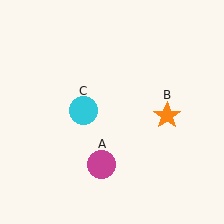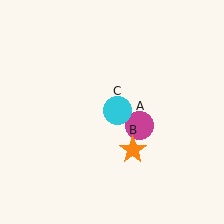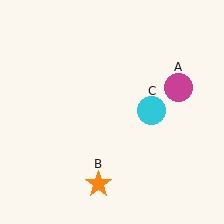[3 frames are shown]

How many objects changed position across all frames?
3 objects changed position: magenta circle (object A), orange star (object B), cyan circle (object C).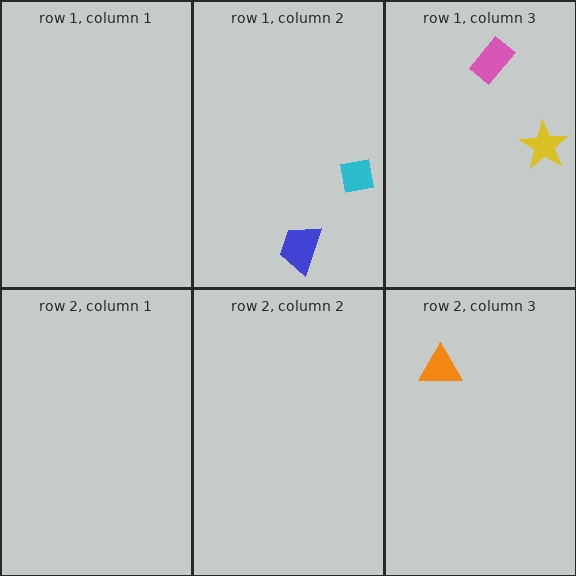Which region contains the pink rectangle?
The row 1, column 3 region.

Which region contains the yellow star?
The row 1, column 3 region.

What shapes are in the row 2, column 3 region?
The orange triangle.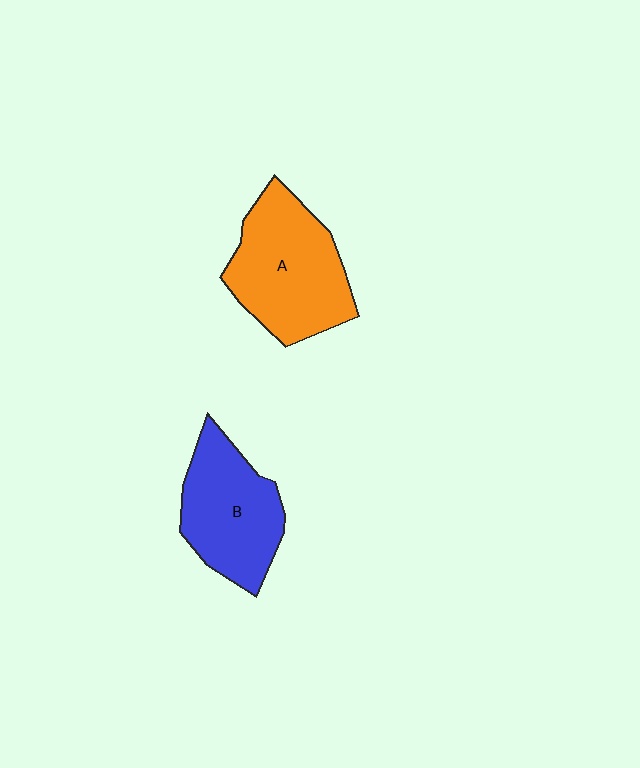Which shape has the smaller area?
Shape B (blue).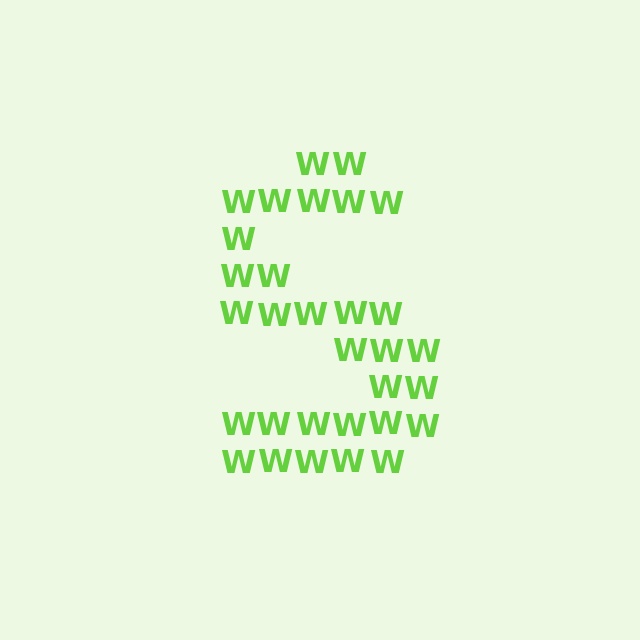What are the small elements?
The small elements are letter W's.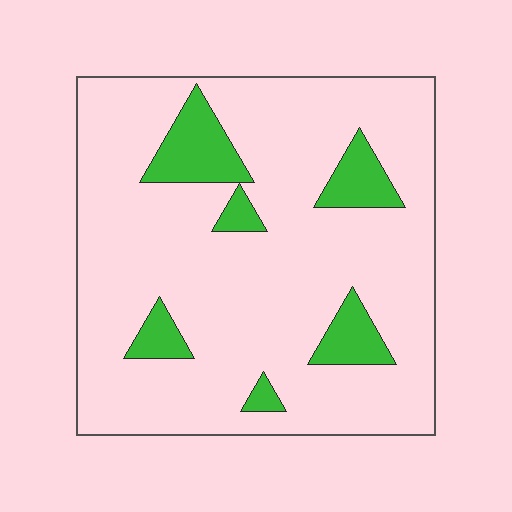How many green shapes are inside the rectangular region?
6.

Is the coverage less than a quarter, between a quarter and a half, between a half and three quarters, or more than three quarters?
Less than a quarter.